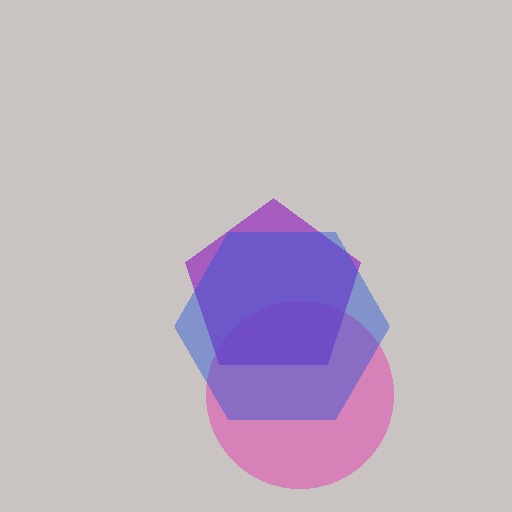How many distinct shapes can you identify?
There are 3 distinct shapes: a pink circle, a purple pentagon, a blue hexagon.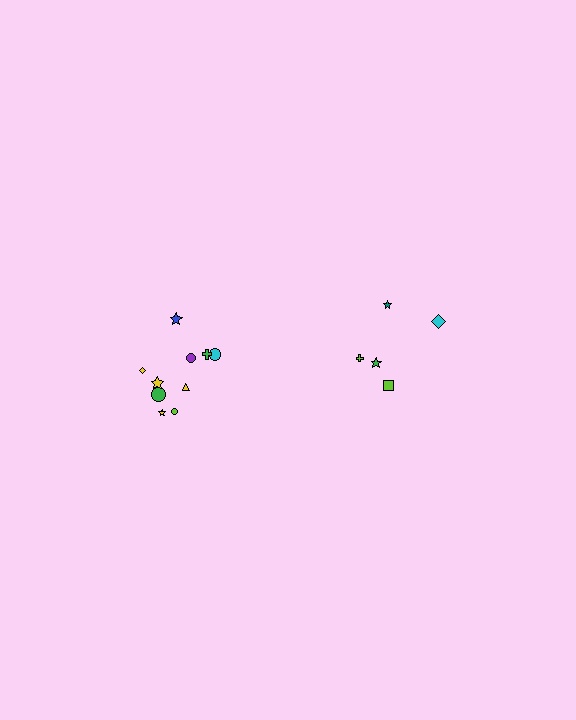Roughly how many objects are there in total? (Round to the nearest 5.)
Roughly 15 objects in total.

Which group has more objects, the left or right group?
The left group.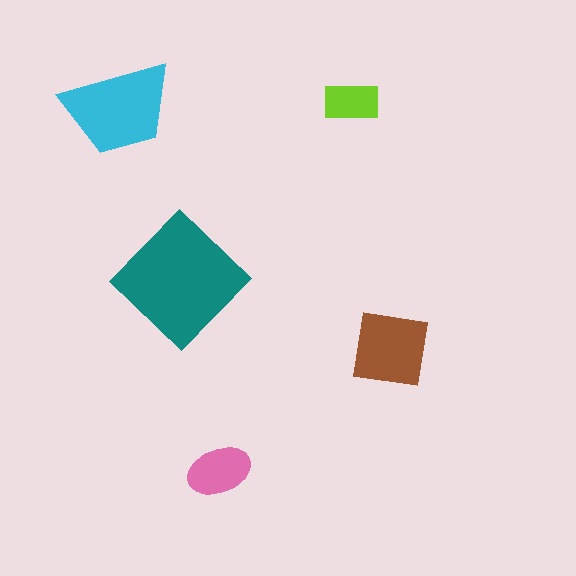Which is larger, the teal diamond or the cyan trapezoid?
The teal diamond.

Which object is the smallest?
The lime rectangle.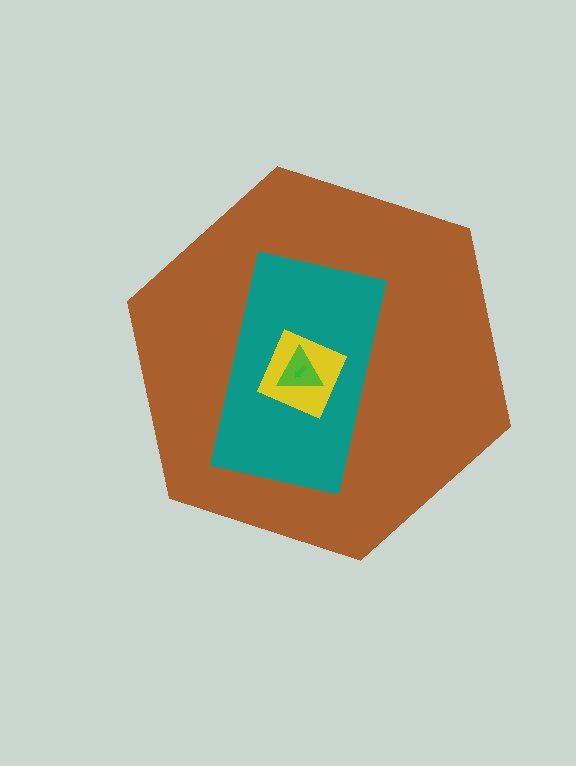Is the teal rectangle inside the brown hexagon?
Yes.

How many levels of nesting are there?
5.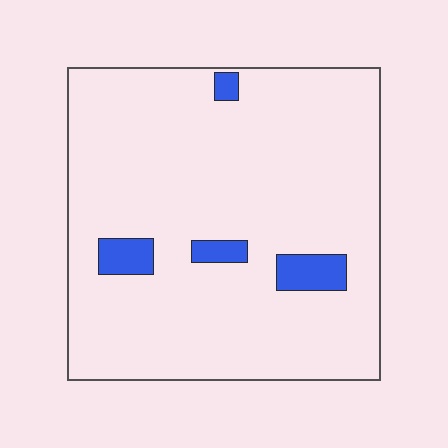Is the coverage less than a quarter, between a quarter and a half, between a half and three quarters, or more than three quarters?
Less than a quarter.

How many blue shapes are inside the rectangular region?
4.